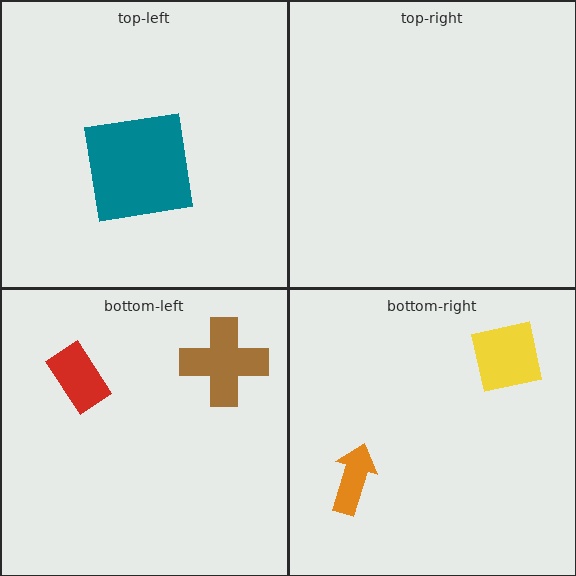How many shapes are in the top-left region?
1.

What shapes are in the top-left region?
The teal square.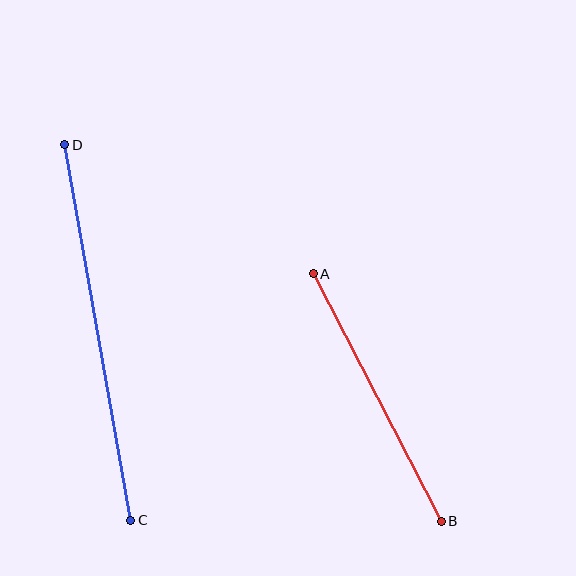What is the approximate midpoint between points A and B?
The midpoint is at approximately (377, 398) pixels.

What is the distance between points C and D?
The distance is approximately 381 pixels.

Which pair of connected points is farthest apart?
Points C and D are farthest apart.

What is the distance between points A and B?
The distance is approximately 278 pixels.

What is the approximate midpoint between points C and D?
The midpoint is at approximately (98, 332) pixels.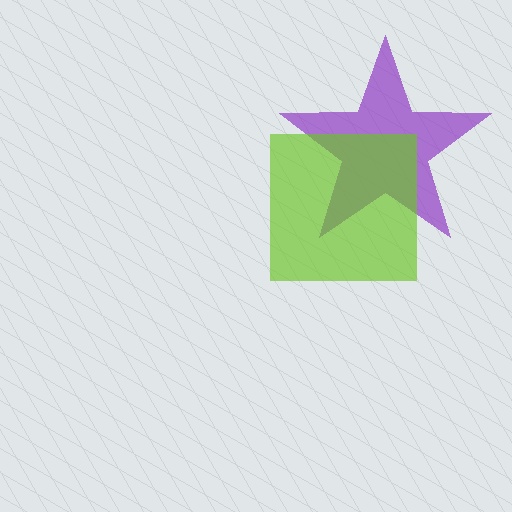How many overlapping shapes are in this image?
There are 2 overlapping shapes in the image.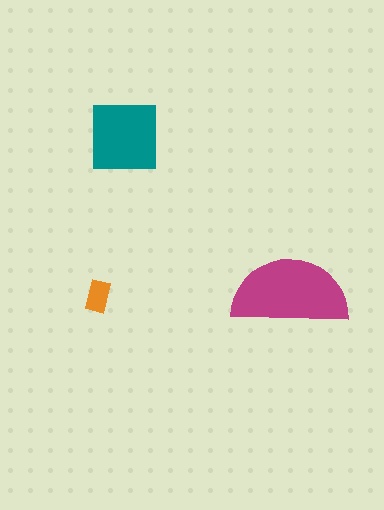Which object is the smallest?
The orange rectangle.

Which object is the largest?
The magenta semicircle.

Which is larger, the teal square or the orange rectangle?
The teal square.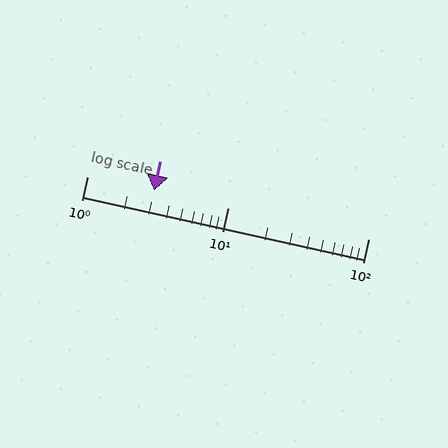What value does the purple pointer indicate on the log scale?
The pointer indicates approximately 3.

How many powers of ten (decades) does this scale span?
The scale spans 2 decades, from 1 to 100.